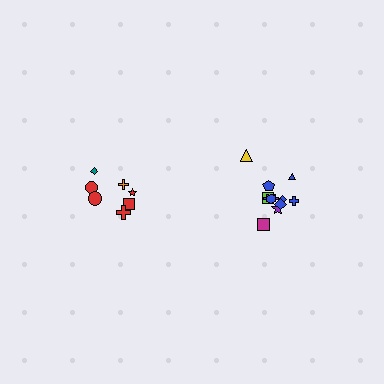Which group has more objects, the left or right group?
The right group.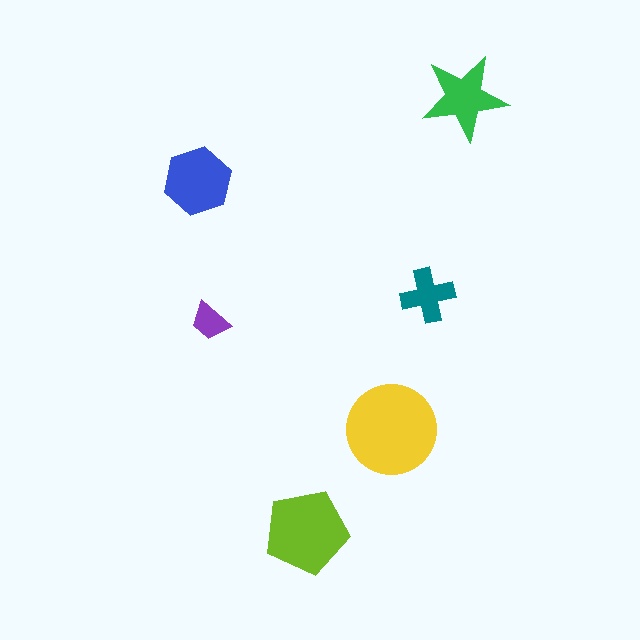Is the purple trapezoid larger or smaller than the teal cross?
Smaller.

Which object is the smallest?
The purple trapezoid.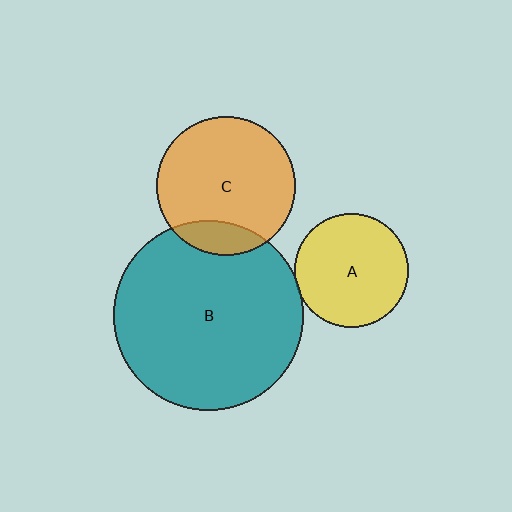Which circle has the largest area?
Circle B (teal).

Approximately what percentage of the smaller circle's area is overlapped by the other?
Approximately 15%.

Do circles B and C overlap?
Yes.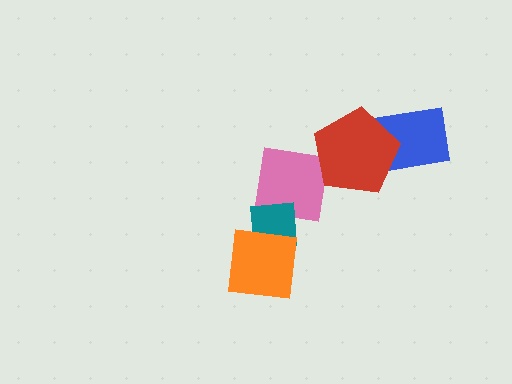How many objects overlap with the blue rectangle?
1 object overlaps with the blue rectangle.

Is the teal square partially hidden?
Yes, it is partially covered by another shape.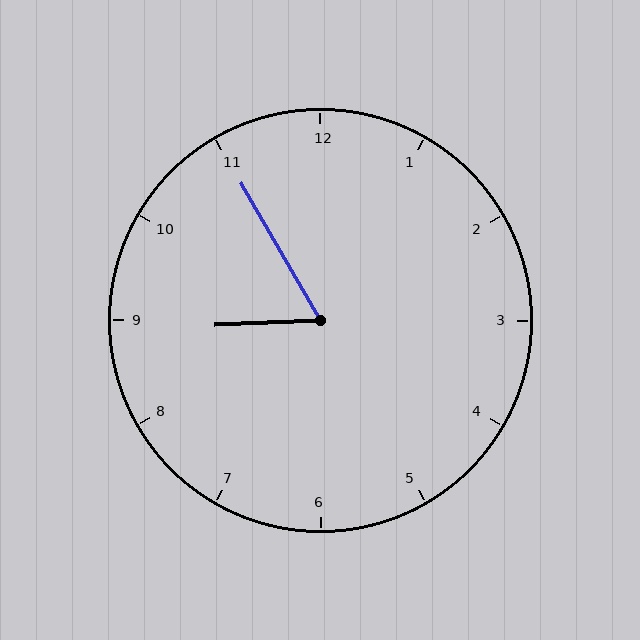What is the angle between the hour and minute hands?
Approximately 62 degrees.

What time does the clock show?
8:55.